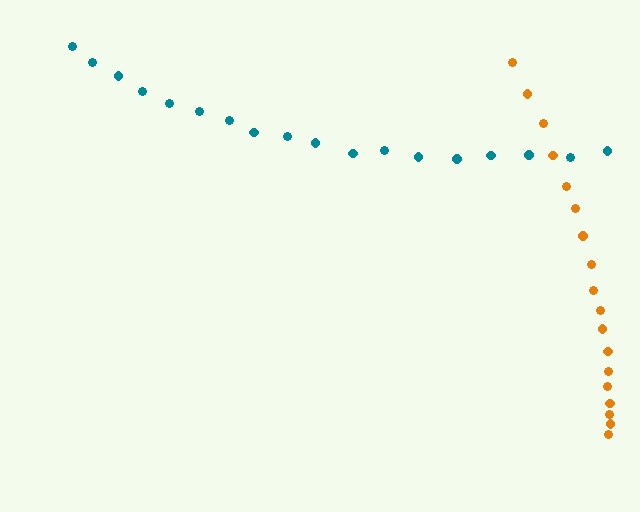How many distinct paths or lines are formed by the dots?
There are 2 distinct paths.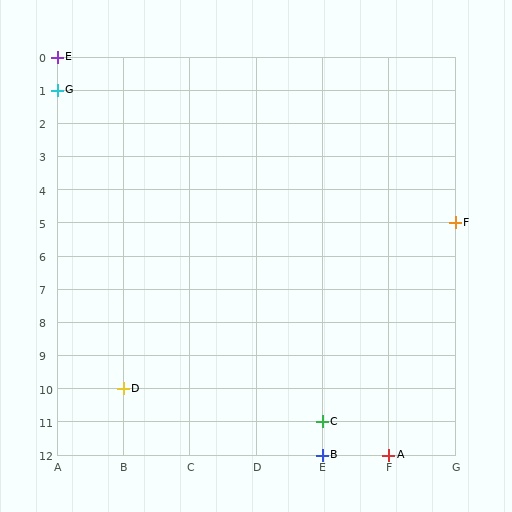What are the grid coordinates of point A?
Point A is at grid coordinates (F, 12).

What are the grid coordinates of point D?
Point D is at grid coordinates (B, 10).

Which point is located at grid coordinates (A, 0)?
Point E is at (A, 0).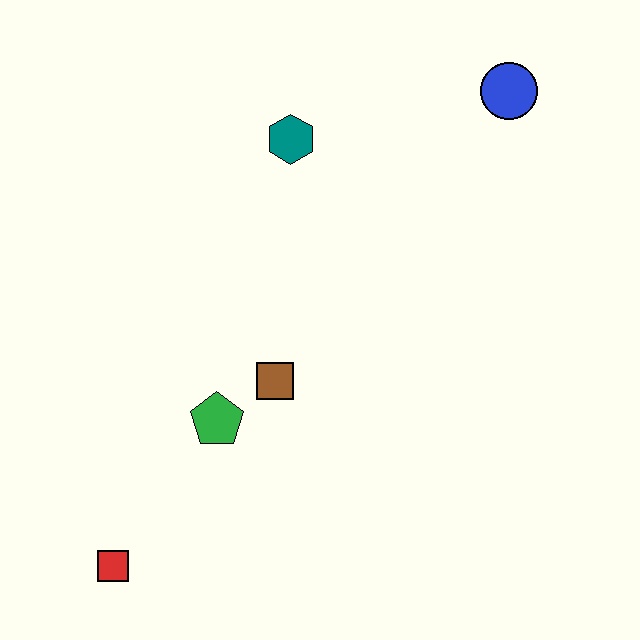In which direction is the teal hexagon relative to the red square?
The teal hexagon is above the red square.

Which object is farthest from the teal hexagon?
The red square is farthest from the teal hexagon.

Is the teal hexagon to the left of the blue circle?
Yes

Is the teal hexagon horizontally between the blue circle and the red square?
Yes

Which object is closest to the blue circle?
The teal hexagon is closest to the blue circle.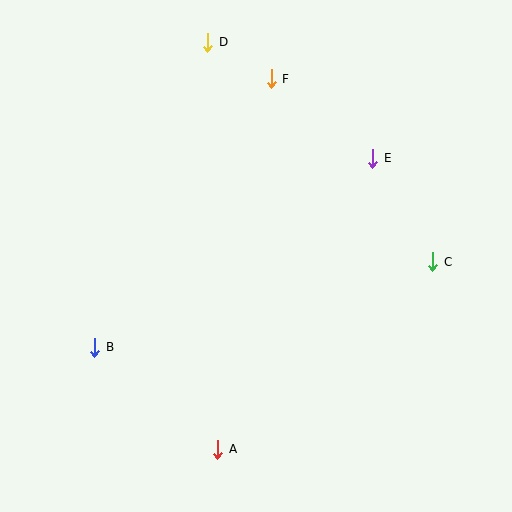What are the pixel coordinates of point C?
Point C is at (433, 262).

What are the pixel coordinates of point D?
Point D is at (208, 42).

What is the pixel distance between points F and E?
The distance between F and E is 129 pixels.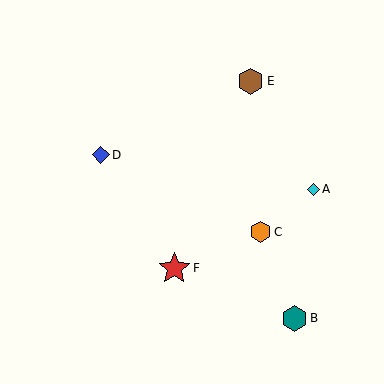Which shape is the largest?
The red star (labeled F) is the largest.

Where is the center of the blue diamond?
The center of the blue diamond is at (101, 155).